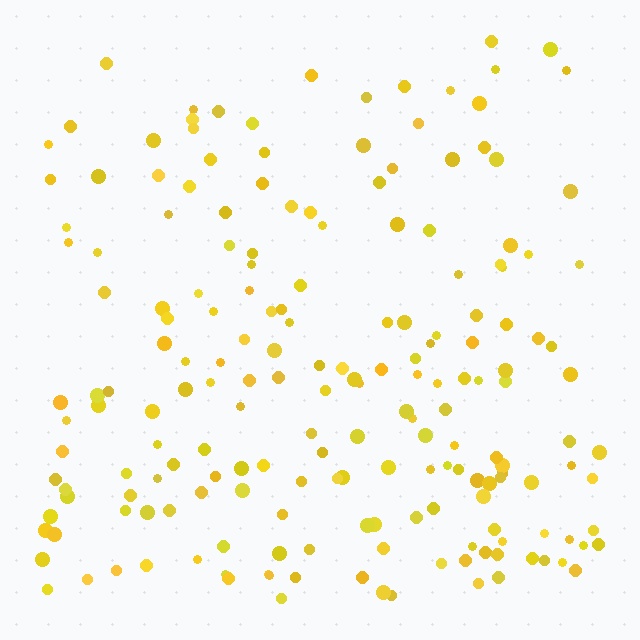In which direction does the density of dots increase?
From top to bottom, with the bottom side densest.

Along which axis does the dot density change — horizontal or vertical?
Vertical.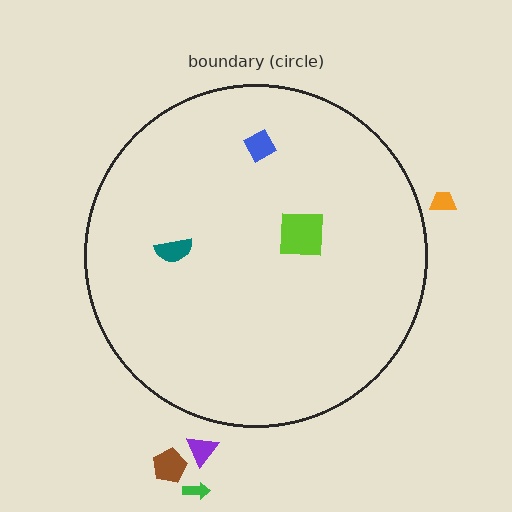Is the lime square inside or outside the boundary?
Inside.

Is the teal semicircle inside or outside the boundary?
Inside.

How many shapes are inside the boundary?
3 inside, 4 outside.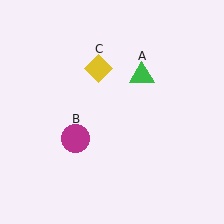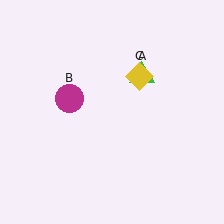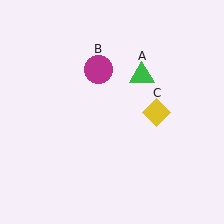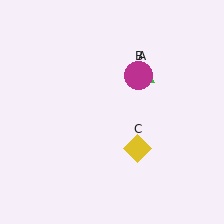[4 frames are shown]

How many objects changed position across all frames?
2 objects changed position: magenta circle (object B), yellow diamond (object C).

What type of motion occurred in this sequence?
The magenta circle (object B), yellow diamond (object C) rotated clockwise around the center of the scene.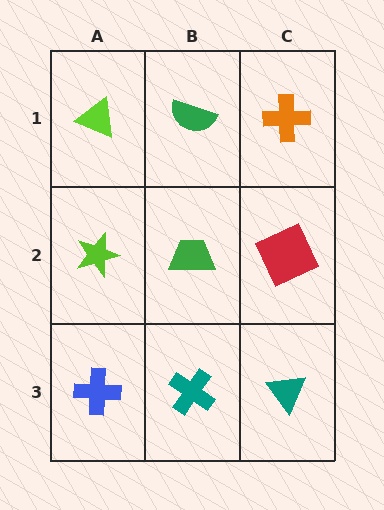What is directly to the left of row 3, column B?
A blue cross.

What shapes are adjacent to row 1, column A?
A lime star (row 2, column A), a green semicircle (row 1, column B).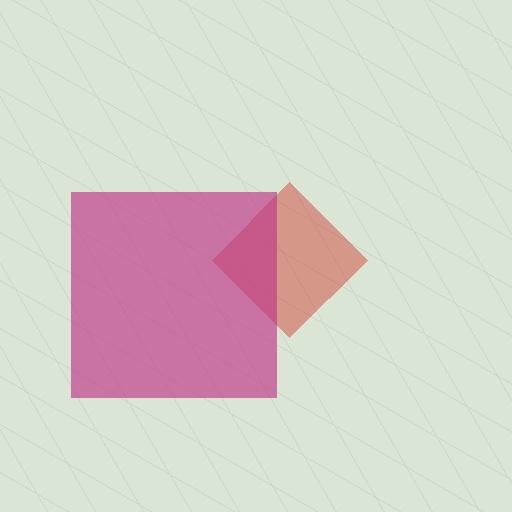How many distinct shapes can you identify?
There are 2 distinct shapes: a red diamond, a magenta square.